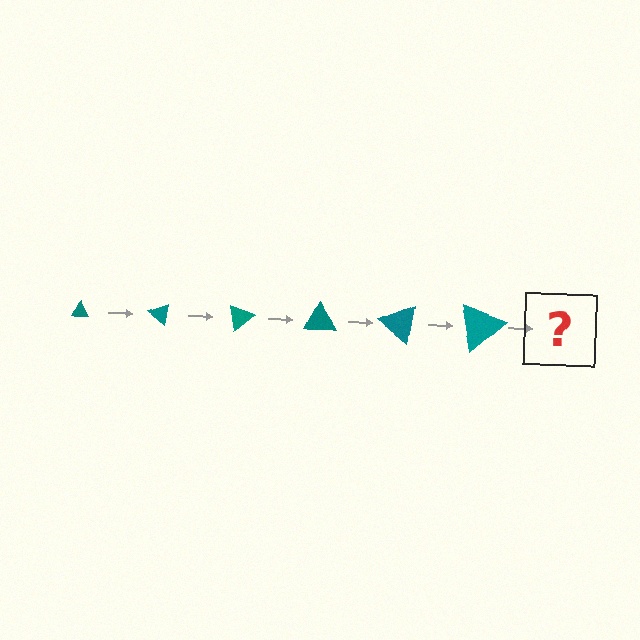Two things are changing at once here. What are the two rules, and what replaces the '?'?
The two rules are that the triangle grows larger each step and it rotates 40 degrees each step. The '?' should be a triangle, larger than the previous one and rotated 240 degrees from the start.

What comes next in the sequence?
The next element should be a triangle, larger than the previous one and rotated 240 degrees from the start.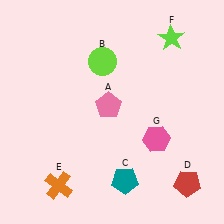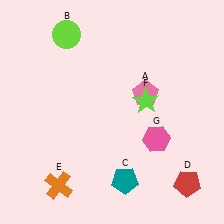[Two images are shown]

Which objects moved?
The objects that moved are: the pink pentagon (A), the lime circle (B), the lime star (F).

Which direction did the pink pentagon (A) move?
The pink pentagon (A) moved right.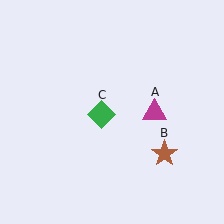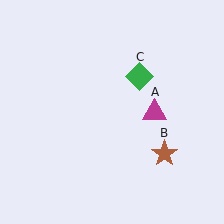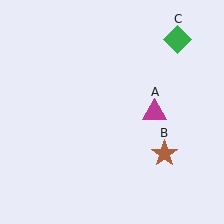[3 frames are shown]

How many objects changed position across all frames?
1 object changed position: green diamond (object C).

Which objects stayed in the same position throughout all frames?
Magenta triangle (object A) and brown star (object B) remained stationary.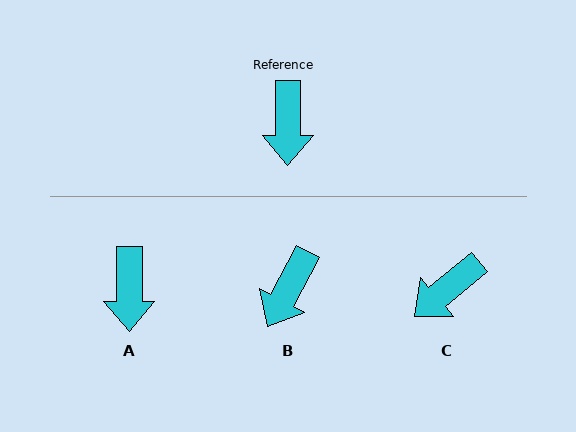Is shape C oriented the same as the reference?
No, it is off by about 50 degrees.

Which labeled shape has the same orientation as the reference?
A.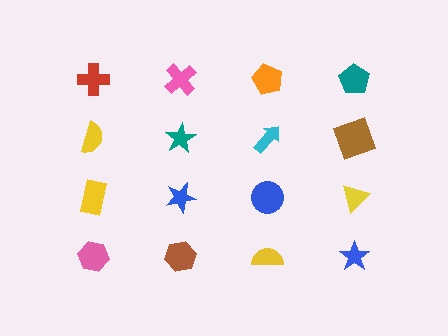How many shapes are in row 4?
4 shapes.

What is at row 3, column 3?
A blue circle.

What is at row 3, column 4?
A yellow triangle.